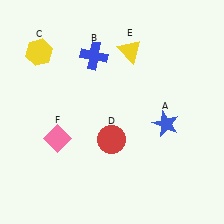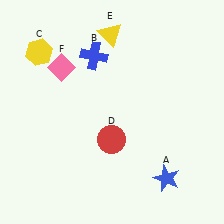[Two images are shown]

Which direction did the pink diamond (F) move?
The pink diamond (F) moved up.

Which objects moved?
The objects that moved are: the blue star (A), the yellow triangle (E), the pink diamond (F).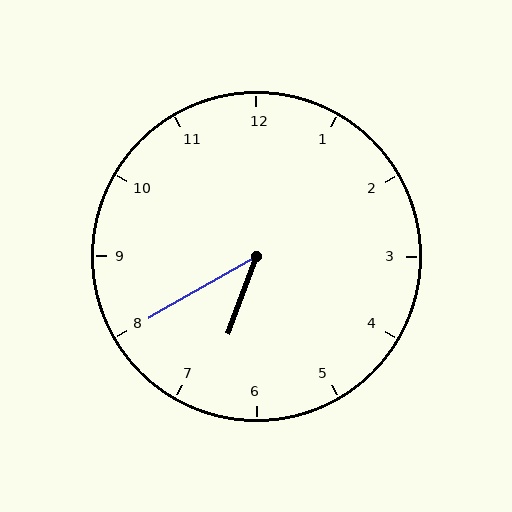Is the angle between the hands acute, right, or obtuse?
It is acute.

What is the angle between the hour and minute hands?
Approximately 40 degrees.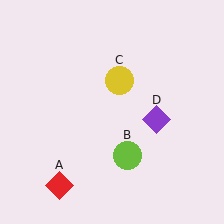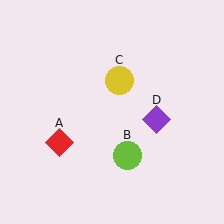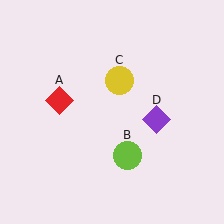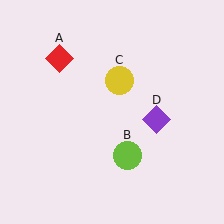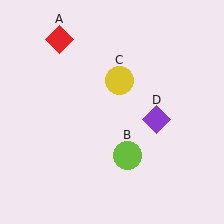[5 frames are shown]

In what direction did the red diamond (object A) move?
The red diamond (object A) moved up.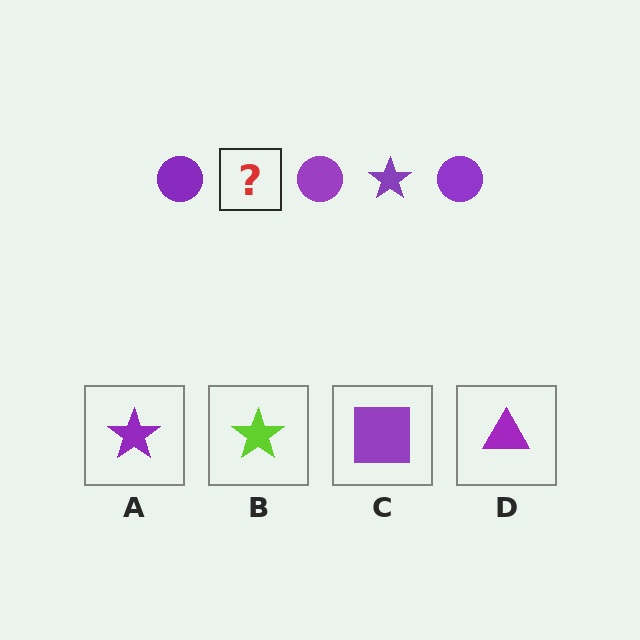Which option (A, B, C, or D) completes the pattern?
A.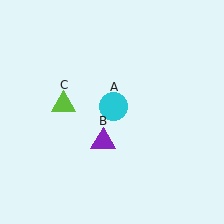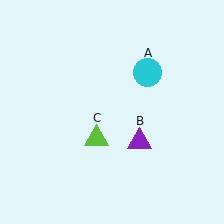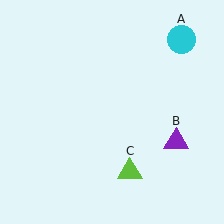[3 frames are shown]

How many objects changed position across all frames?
3 objects changed position: cyan circle (object A), purple triangle (object B), lime triangle (object C).